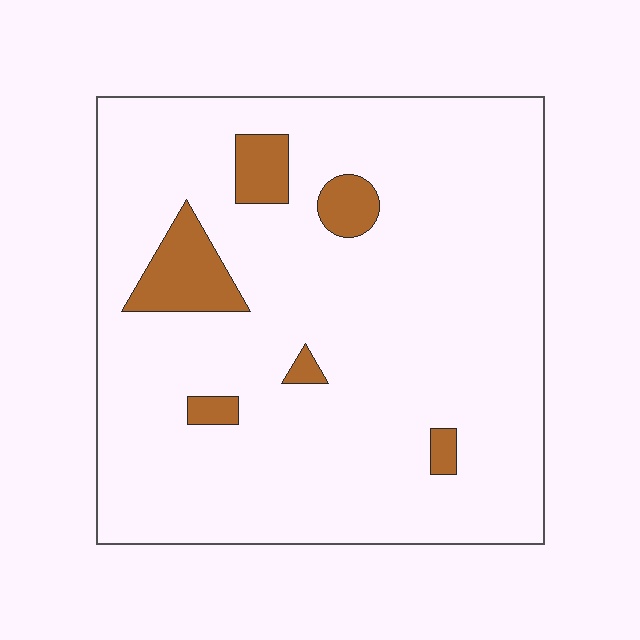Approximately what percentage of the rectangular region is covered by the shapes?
Approximately 10%.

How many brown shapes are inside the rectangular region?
6.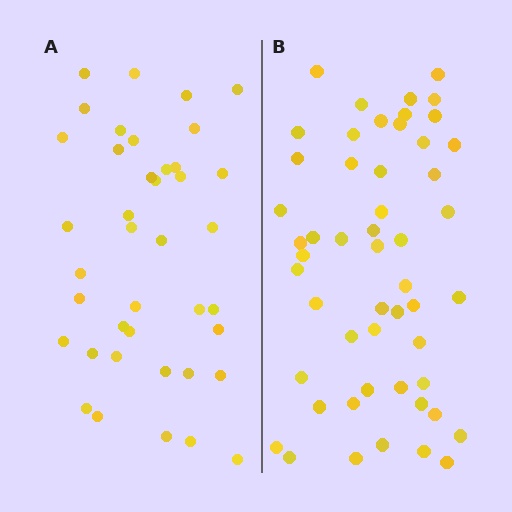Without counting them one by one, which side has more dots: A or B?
Region B (the right region) has more dots.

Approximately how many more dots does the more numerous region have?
Region B has roughly 12 or so more dots than region A.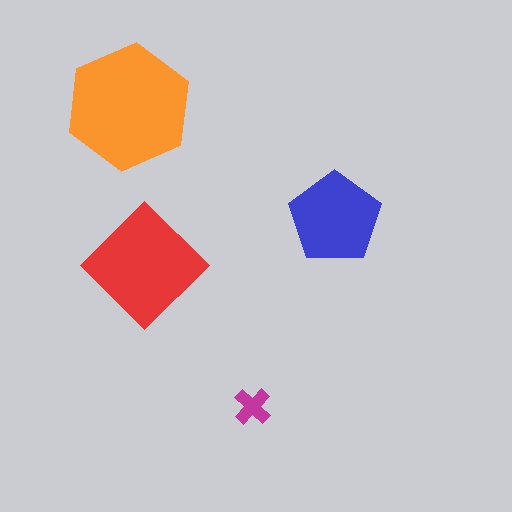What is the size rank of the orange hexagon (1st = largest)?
1st.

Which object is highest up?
The orange hexagon is topmost.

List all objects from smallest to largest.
The magenta cross, the blue pentagon, the red diamond, the orange hexagon.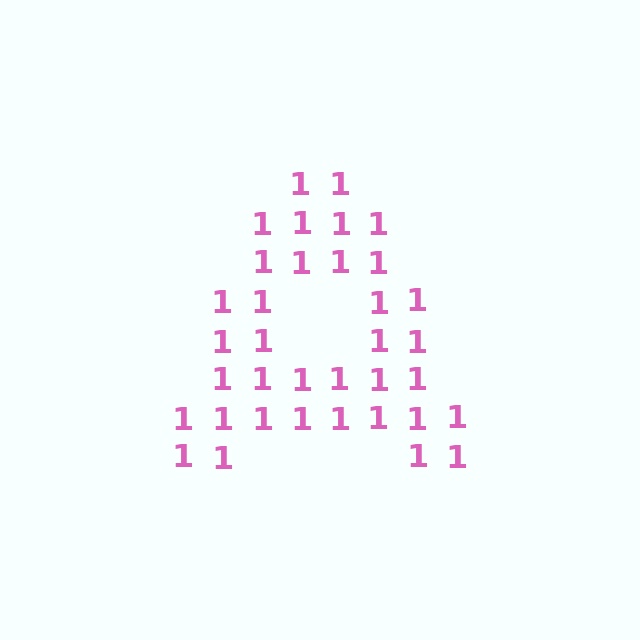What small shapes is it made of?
It is made of small digit 1's.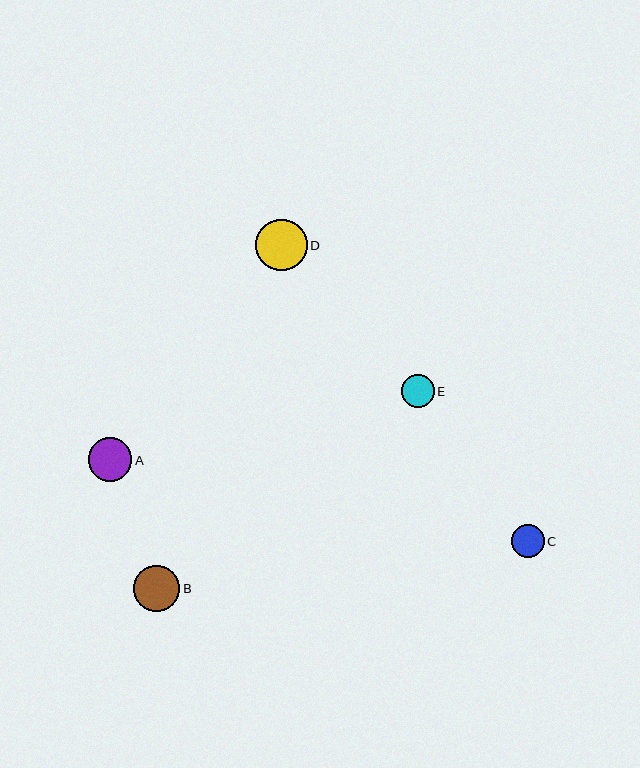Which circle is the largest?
Circle D is the largest with a size of approximately 52 pixels.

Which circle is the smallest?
Circle E is the smallest with a size of approximately 33 pixels.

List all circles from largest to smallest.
From largest to smallest: D, B, A, C, E.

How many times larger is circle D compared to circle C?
Circle D is approximately 1.6 times the size of circle C.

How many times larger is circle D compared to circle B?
Circle D is approximately 1.1 times the size of circle B.